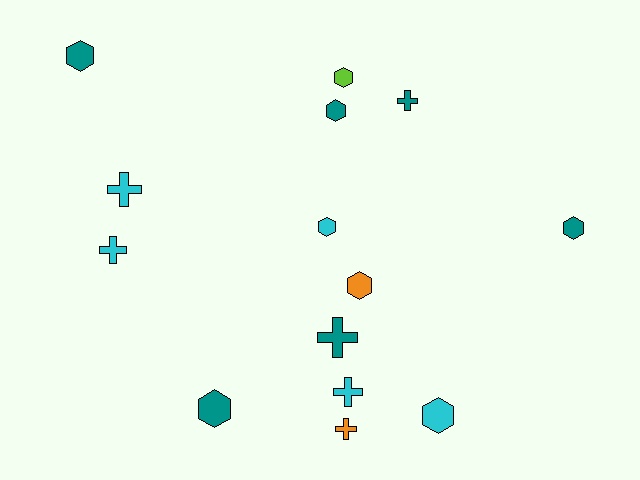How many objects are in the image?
There are 14 objects.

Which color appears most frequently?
Teal, with 6 objects.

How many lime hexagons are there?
There is 1 lime hexagon.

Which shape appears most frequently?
Hexagon, with 8 objects.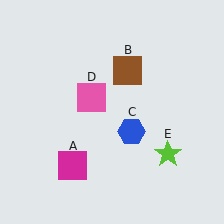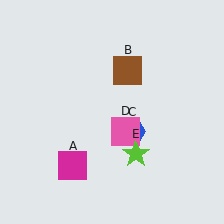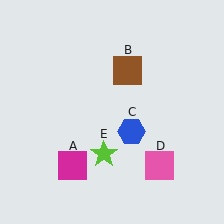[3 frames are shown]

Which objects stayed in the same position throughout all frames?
Magenta square (object A) and brown square (object B) and blue hexagon (object C) remained stationary.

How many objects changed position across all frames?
2 objects changed position: pink square (object D), lime star (object E).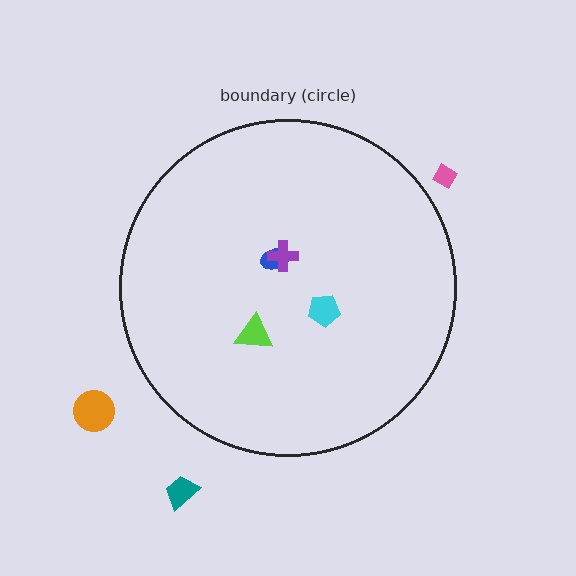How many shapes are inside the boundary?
4 inside, 3 outside.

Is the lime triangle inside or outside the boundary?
Inside.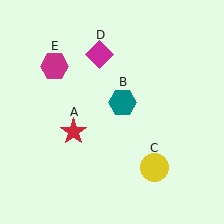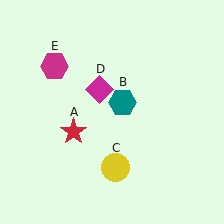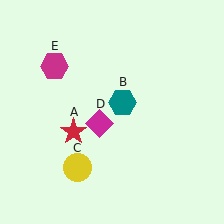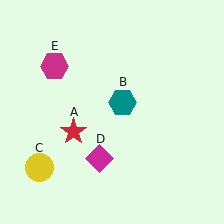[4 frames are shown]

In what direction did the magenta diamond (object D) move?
The magenta diamond (object D) moved down.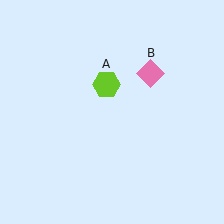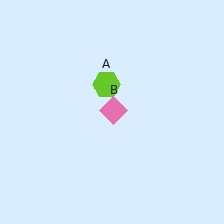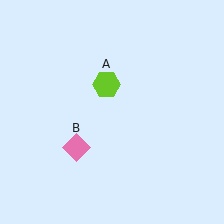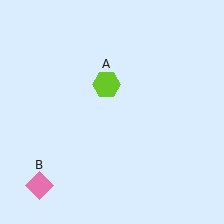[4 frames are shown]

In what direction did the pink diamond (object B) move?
The pink diamond (object B) moved down and to the left.